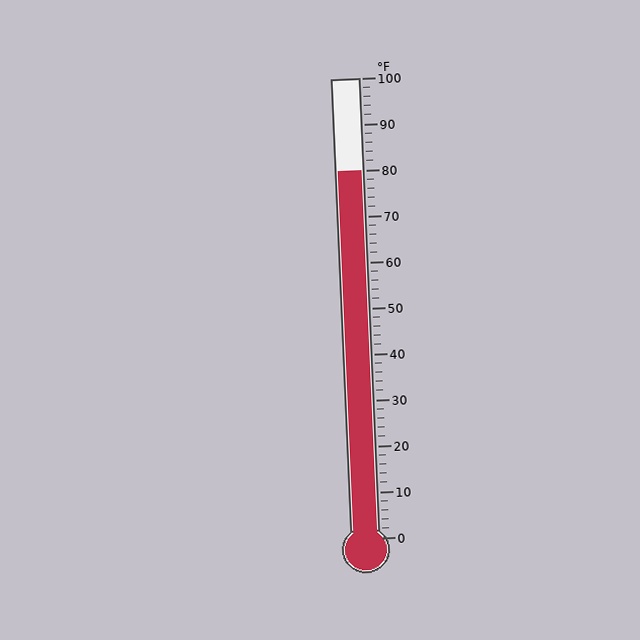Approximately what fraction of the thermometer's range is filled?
The thermometer is filled to approximately 80% of its range.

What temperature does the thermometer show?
The thermometer shows approximately 80°F.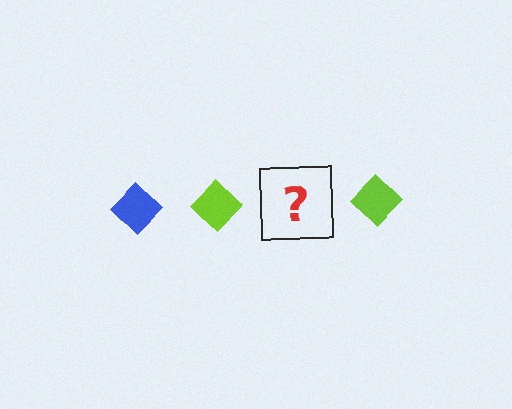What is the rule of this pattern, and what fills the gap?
The rule is that the pattern cycles through blue, lime diamonds. The gap should be filled with a blue diamond.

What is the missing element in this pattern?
The missing element is a blue diamond.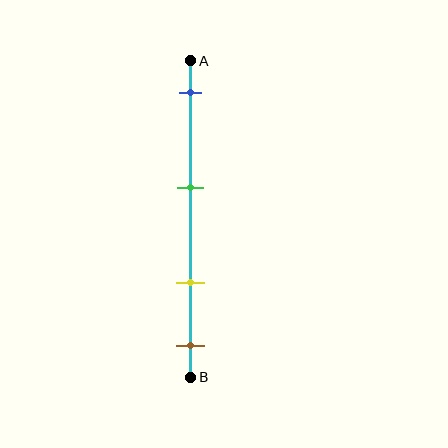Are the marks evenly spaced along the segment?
No, the marks are not evenly spaced.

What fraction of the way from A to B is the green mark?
The green mark is approximately 40% (0.4) of the way from A to B.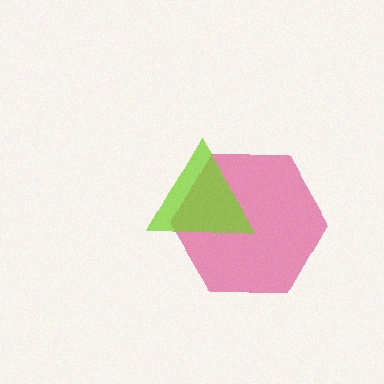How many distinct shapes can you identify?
There are 2 distinct shapes: a magenta hexagon, a lime triangle.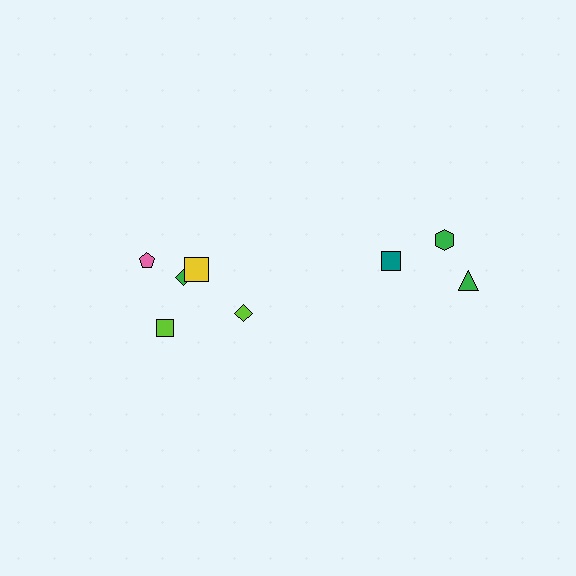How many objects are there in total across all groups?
There are 8 objects.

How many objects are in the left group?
There are 5 objects.